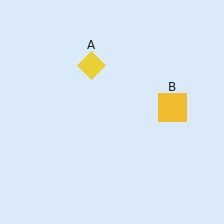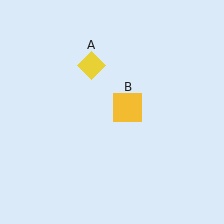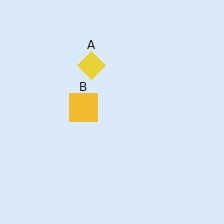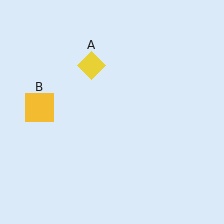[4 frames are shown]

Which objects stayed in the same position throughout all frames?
Yellow diamond (object A) remained stationary.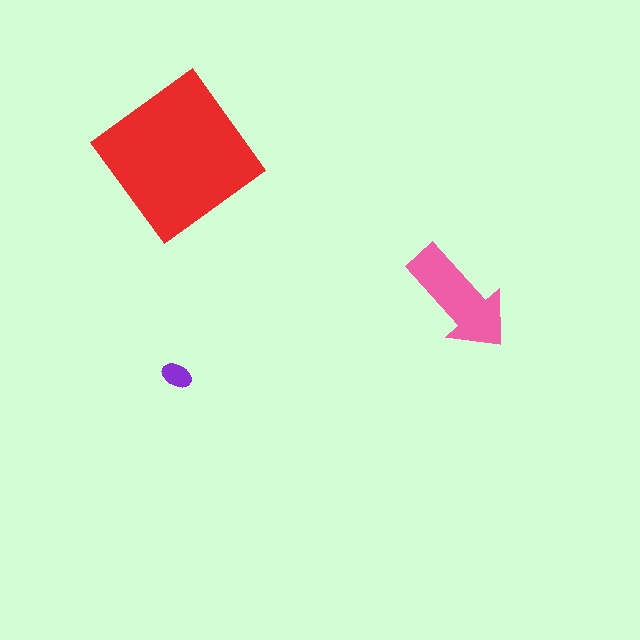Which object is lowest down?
The purple ellipse is bottommost.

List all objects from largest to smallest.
The red diamond, the pink arrow, the purple ellipse.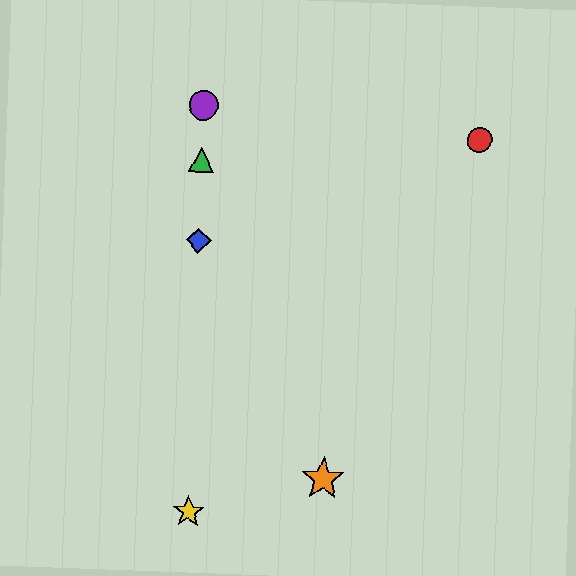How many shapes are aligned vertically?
4 shapes (the blue diamond, the green triangle, the yellow star, the purple circle) are aligned vertically.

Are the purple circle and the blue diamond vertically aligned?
Yes, both are at x≈204.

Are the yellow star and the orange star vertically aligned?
No, the yellow star is at x≈189 and the orange star is at x≈323.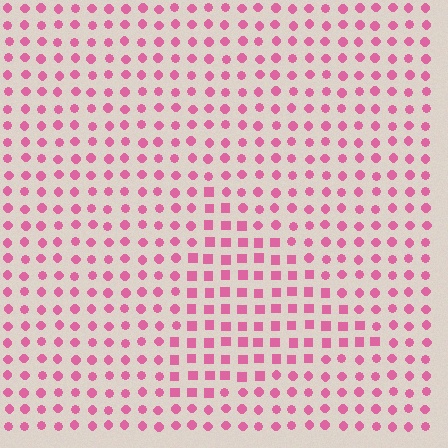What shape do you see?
I see a triangle.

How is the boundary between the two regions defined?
The boundary is defined by a change in element shape: squares inside vs. circles outside. All elements share the same color and spacing.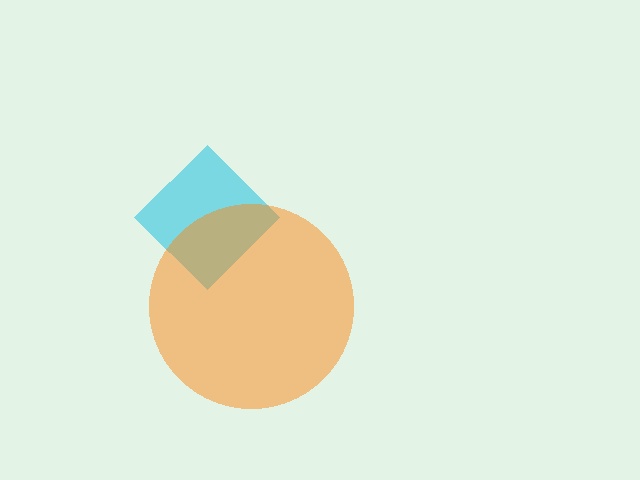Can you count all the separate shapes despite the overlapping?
Yes, there are 2 separate shapes.